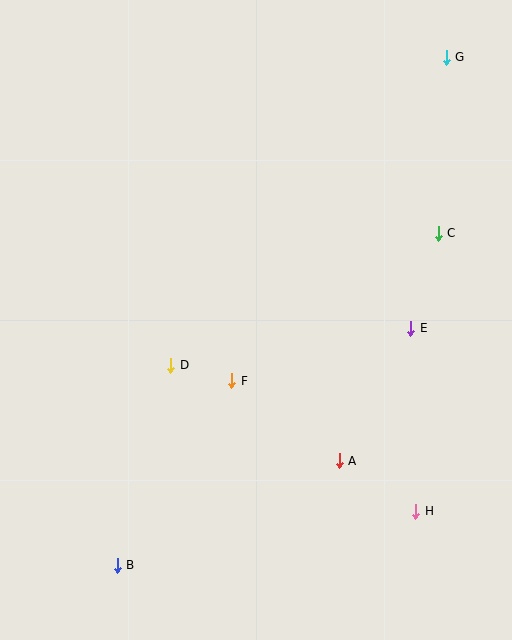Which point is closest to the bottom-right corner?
Point H is closest to the bottom-right corner.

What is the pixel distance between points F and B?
The distance between F and B is 217 pixels.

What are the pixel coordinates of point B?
Point B is at (117, 565).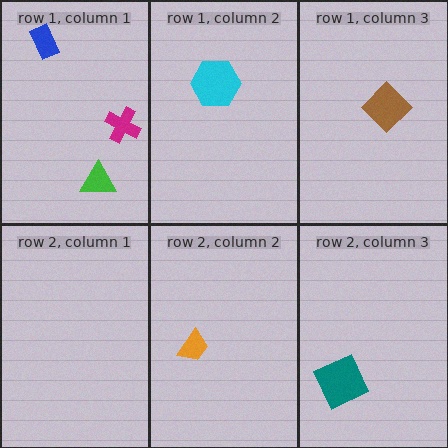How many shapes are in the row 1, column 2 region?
1.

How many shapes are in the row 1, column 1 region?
3.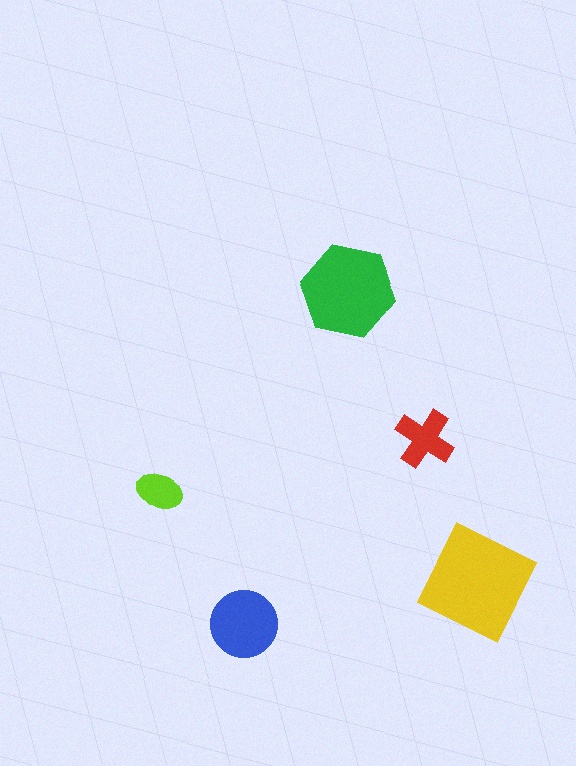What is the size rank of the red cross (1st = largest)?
4th.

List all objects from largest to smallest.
The yellow diamond, the green hexagon, the blue circle, the red cross, the lime ellipse.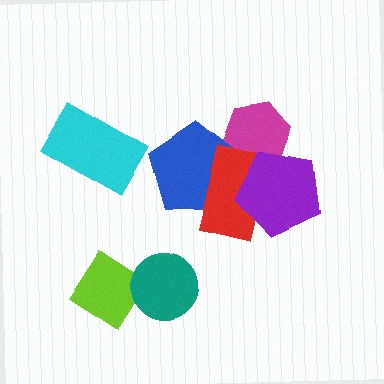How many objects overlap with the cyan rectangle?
0 objects overlap with the cyan rectangle.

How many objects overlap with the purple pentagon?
2 objects overlap with the purple pentagon.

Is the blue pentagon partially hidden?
Yes, it is partially covered by another shape.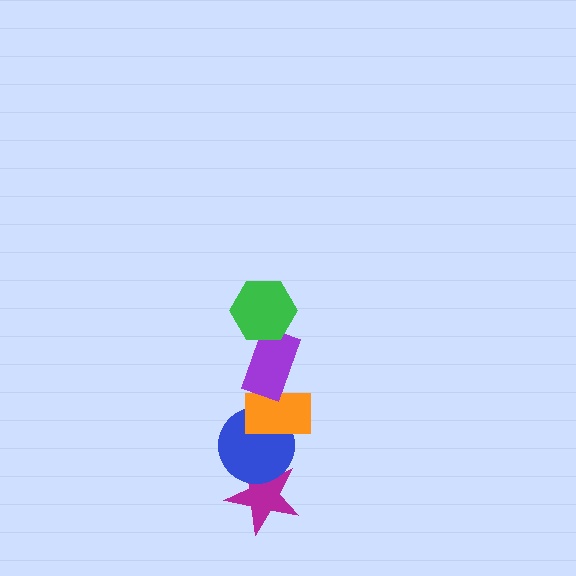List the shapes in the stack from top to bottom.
From top to bottom: the green hexagon, the purple rectangle, the orange rectangle, the blue circle, the magenta star.